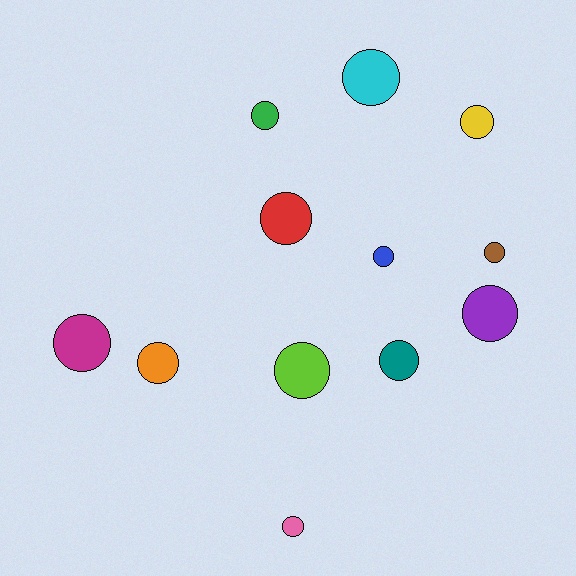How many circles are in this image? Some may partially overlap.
There are 12 circles.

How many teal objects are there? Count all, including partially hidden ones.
There is 1 teal object.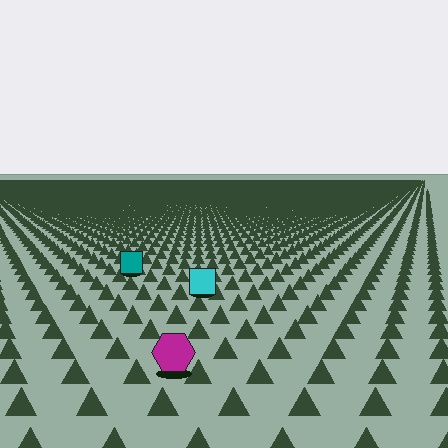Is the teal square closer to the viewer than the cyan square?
No. The cyan square is closer — you can tell from the texture gradient: the ground texture is coarser near it.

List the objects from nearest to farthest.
From nearest to farthest: the magenta hexagon, the cyan square, the teal square.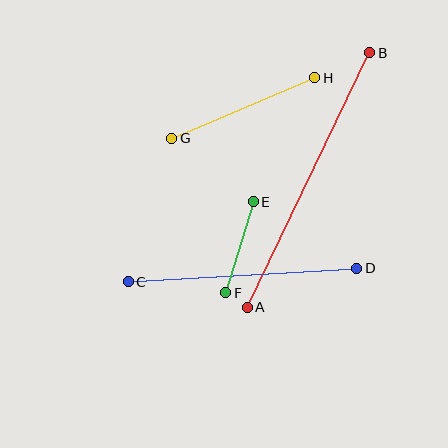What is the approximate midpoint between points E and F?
The midpoint is at approximately (240, 247) pixels.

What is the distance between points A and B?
The distance is approximately 282 pixels.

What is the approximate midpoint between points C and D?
The midpoint is at approximately (242, 275) pixels.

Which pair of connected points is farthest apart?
Points A and B are farthest apart.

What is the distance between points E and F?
The distance is approximately 95 pixels.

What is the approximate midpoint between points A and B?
The midpoint is at approximately (309, 180) pixels.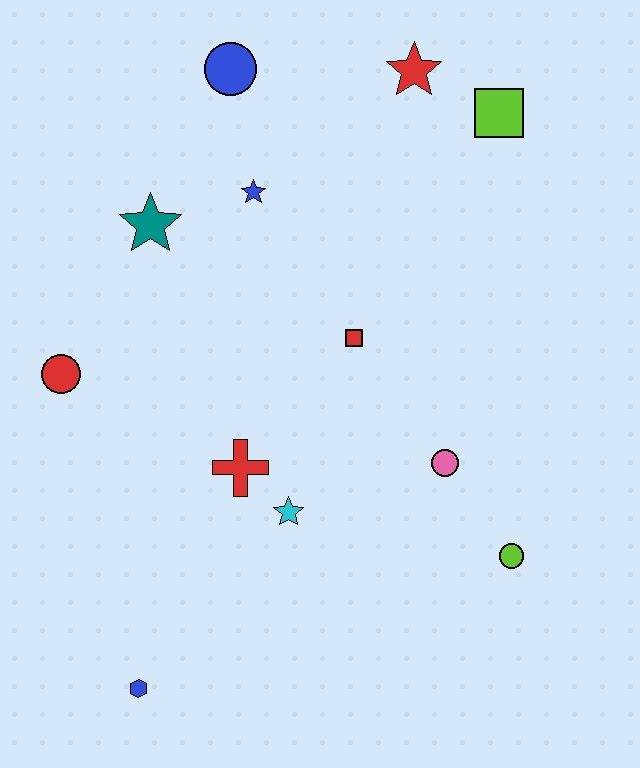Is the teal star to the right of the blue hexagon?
Yes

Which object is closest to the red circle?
The teal star is closest to the red circle.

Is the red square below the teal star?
Yes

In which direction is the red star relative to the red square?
The red star is above the red square.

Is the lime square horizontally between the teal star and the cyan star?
No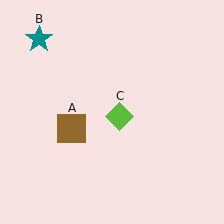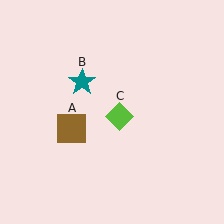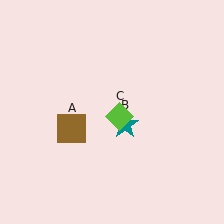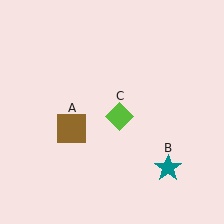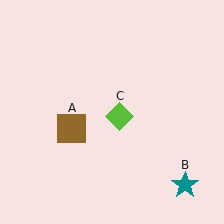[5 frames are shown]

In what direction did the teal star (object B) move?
The teal star (object B) moved down and to the right.